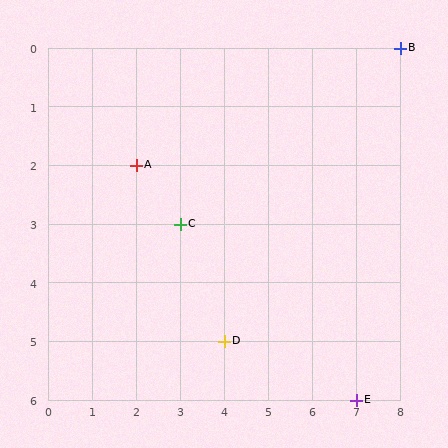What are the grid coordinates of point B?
Point B is at grid coordinates (8, 0).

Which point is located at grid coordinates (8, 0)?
Point B is at (8, 0).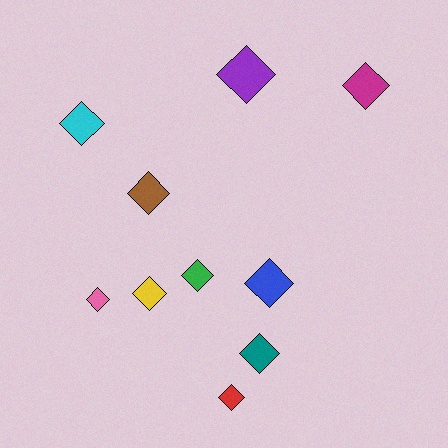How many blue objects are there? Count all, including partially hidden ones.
There is 1 blue object.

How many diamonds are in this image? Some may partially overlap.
There are 10 diamonds.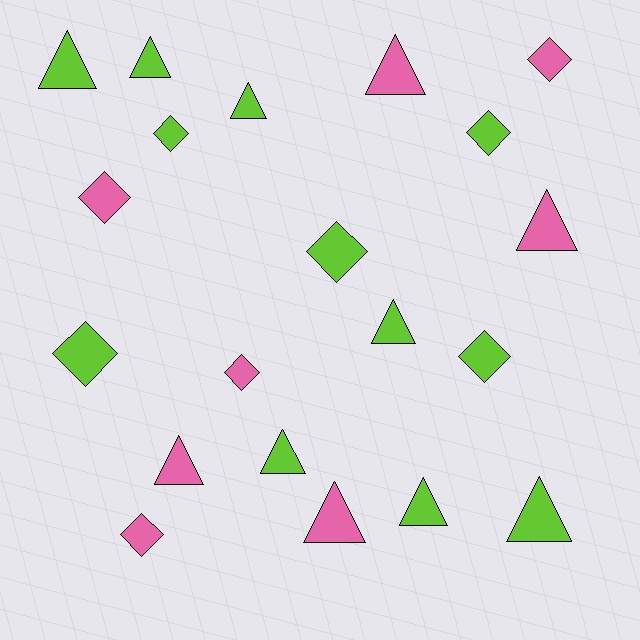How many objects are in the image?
There are 20 objects.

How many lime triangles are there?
There are 7 lime triangles.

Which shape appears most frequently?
Triangle, with 11 objects.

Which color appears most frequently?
Lime, with 12 objects.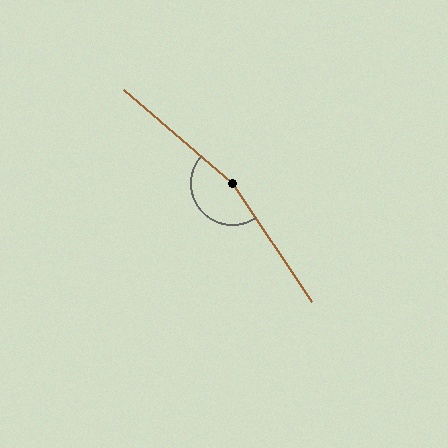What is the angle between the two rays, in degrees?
Approximately 164 degrees.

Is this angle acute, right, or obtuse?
It is obtuse.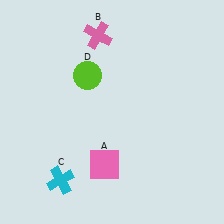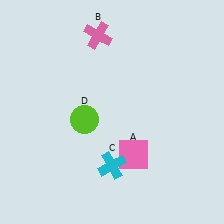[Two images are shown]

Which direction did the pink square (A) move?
The pink square (A) moved right.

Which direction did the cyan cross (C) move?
The cyan cross (C) moved right.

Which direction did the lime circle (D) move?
The lime circle (D) moved down.